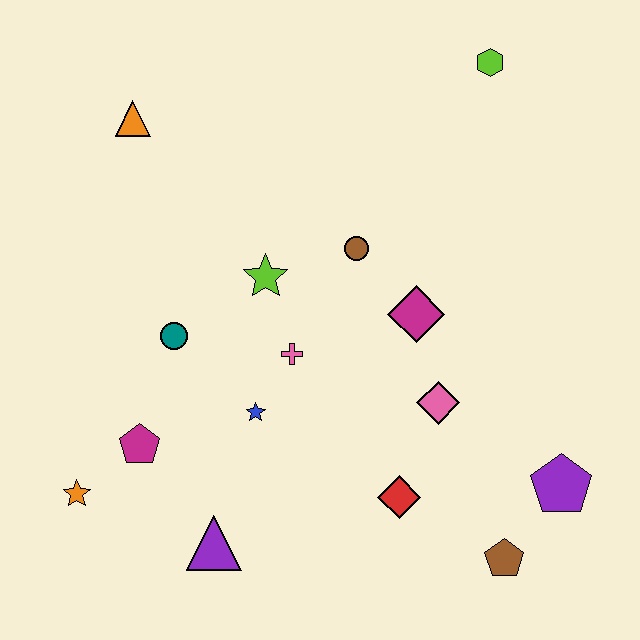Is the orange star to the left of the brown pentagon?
Yes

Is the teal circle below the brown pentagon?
No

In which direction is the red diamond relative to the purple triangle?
The red diamond is to the right of the purple triangle.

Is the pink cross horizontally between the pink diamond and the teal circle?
Yes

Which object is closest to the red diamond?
The pink diamond is closest to the red diamond.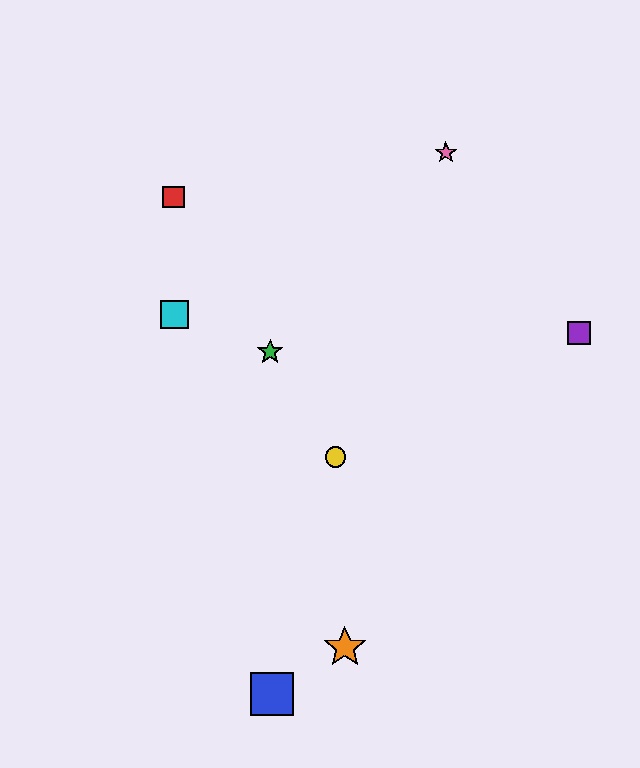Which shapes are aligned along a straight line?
The red square, the green star, the yellow circle are aligned along a straight line.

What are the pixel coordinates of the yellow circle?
The yellow circle is at (336, 457).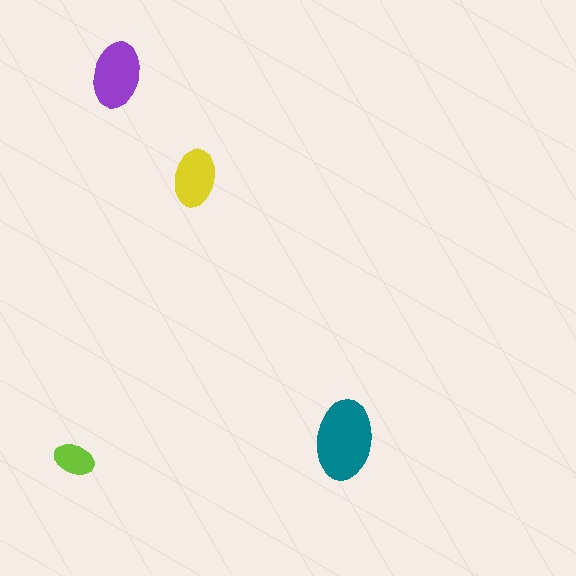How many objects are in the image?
There are 4 objects in the image.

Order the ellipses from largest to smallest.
the teal one, the purple one, the yellow one, the lime one.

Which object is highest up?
The purple ellipse is topmost.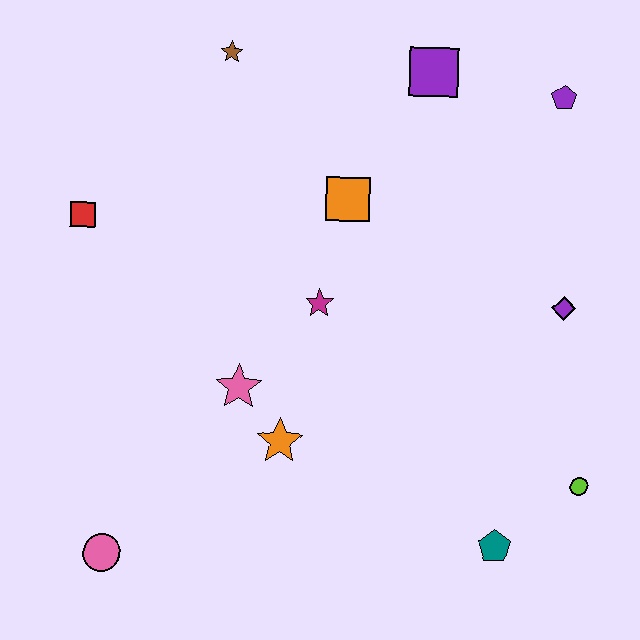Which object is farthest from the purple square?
The pink circle is farthest from the purple square.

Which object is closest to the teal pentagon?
The lime circle is closest to the teal pentagon.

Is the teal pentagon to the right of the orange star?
Yes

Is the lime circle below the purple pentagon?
Yes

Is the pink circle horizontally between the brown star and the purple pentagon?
No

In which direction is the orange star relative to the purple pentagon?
The orange star is below the purple pentagon.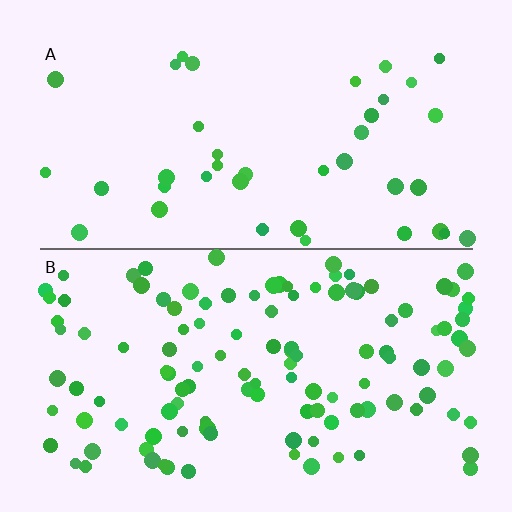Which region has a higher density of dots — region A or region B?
B (the bottom).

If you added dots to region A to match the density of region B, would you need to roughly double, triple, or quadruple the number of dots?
Approximately triple.